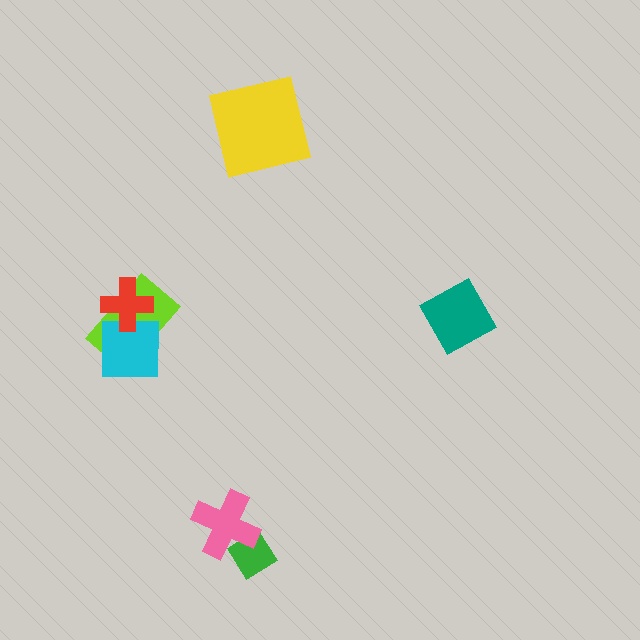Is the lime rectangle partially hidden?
Yes, it is partially covered by another shape.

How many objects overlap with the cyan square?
2 objects overlap with the cyan square.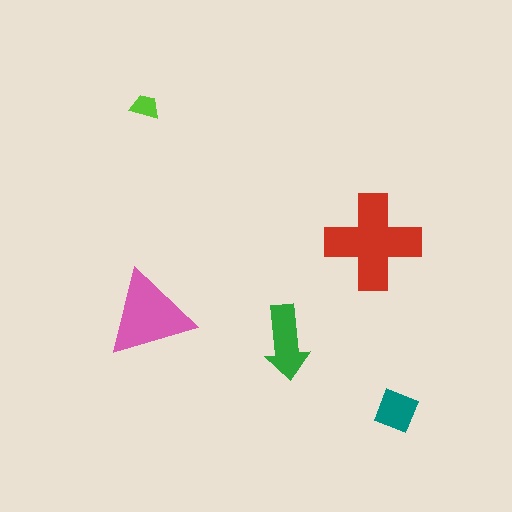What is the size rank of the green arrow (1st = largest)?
3rd.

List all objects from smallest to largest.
The lime trapezoid, the teal diamond, the green arrow, the pink triangle, the red cross.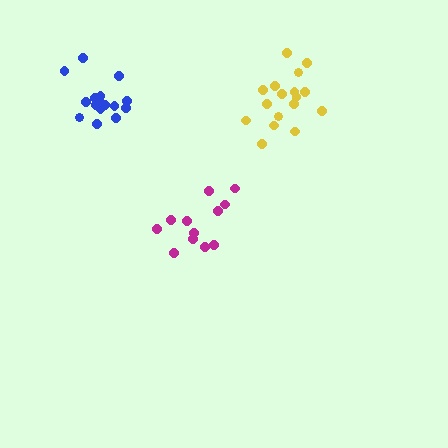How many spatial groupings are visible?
There are 3 spatial groupings.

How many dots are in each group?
Group 1: 12 dots, Group 2: 17 dots, Group 3: 16 dots (45 total).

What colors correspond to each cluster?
The clusters are colored: magenta, yellow, blue.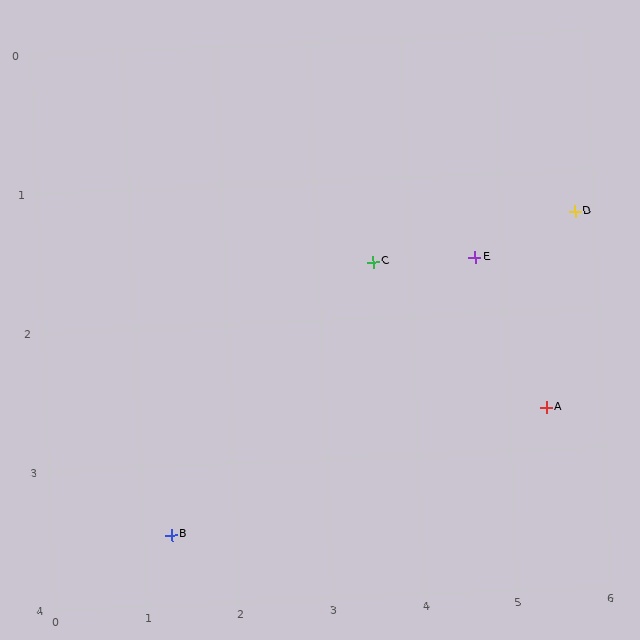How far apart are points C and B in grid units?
Points C and B are about 3.0 grid units apart.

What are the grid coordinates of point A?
Point A is at approximately (5.4, 2.7).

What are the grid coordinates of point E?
Point E is at approximately (4.7, 1.6).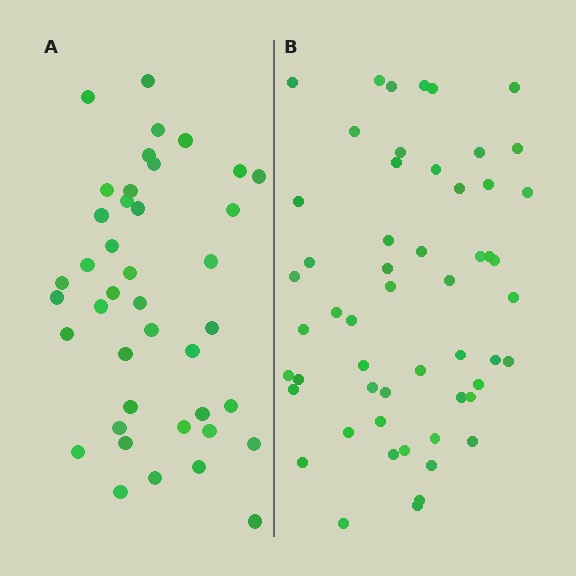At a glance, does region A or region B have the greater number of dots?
Region B (the right region) has more dots.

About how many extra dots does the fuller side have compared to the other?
Region B has approximately 15 more dots than region A.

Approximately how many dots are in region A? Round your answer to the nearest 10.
About 40 dots. (The exact count is 41, which rounds to 40.)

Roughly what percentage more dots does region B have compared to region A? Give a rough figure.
About 30% more.